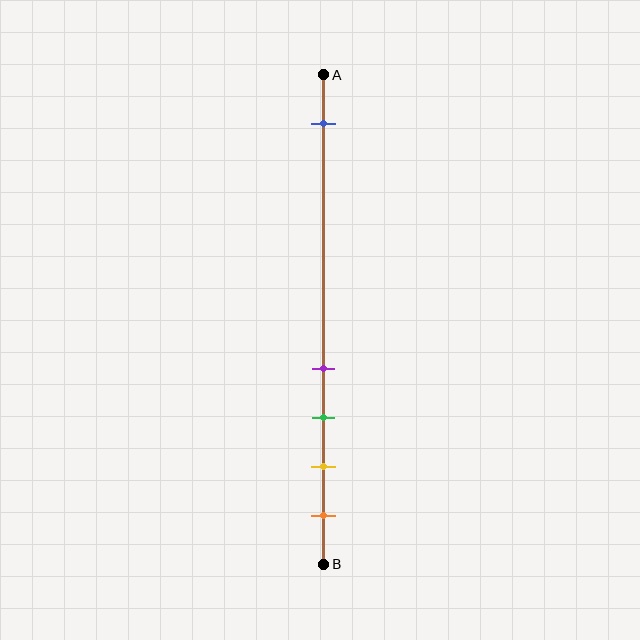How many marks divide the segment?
There are 5 marks dividing the segment.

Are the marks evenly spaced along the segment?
No, the marks are not evenly spaced.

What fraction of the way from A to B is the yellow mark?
The yellow mark is approximately 80% (0.8) of the way from A to B.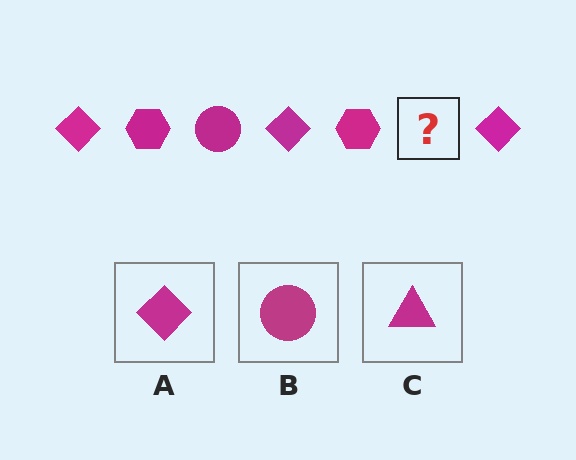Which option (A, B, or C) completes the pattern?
B.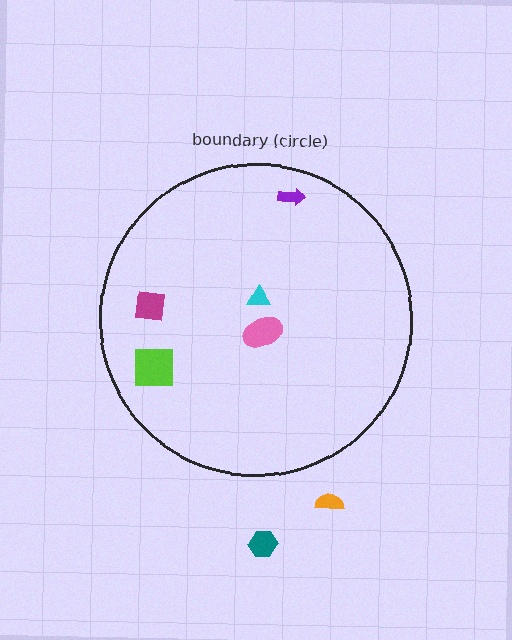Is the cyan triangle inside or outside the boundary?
Inside.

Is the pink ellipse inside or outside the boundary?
Inside.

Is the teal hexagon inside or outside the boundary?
Outside.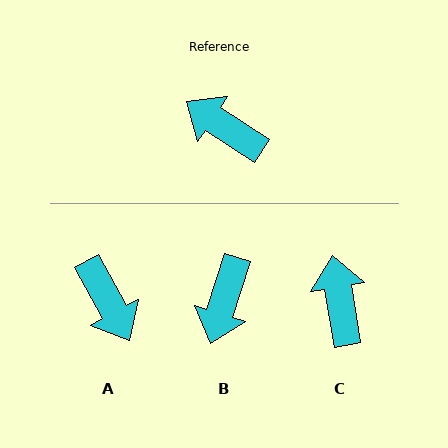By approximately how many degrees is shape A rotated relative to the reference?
Approximately 152 degrees counter-clockwise.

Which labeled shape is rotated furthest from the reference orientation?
A, about 152 degrees away.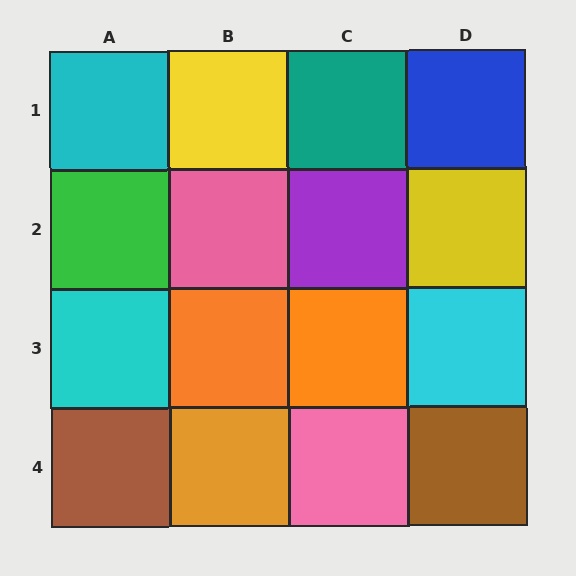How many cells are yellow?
2 cells are yellow.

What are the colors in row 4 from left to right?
Brown, orange, pink, brown.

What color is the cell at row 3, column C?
Orange.